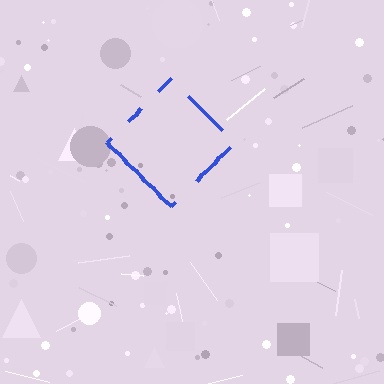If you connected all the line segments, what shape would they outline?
They would outline a diamond.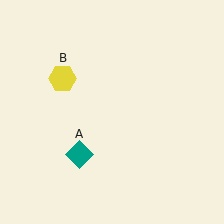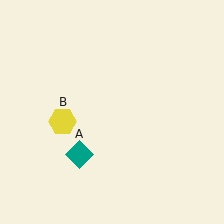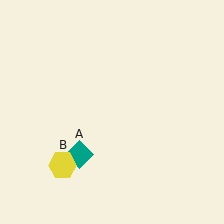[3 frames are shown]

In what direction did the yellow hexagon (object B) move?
The yellow hexagon (object B) moved down.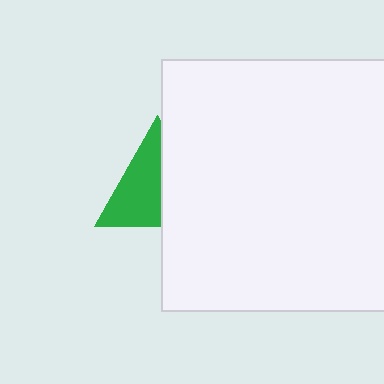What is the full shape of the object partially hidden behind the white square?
The partially hidden object is a green triangle.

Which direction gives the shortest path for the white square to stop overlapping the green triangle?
Moving right gives the shortest separation.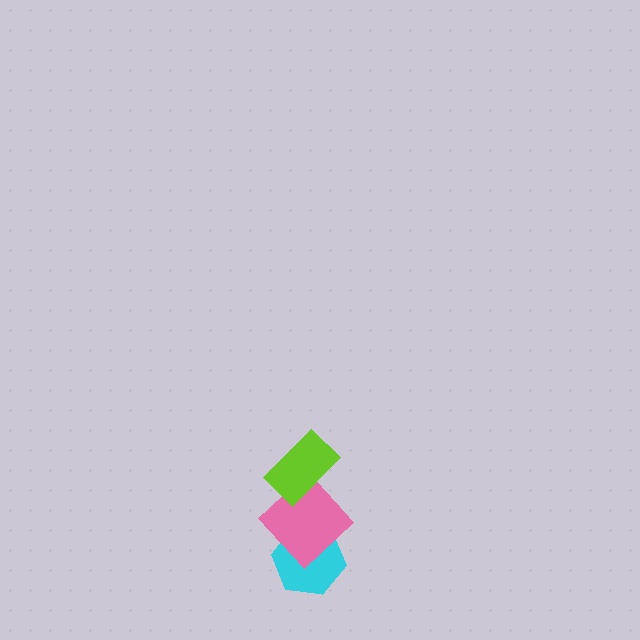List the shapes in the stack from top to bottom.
From top to bottom: the lime rectangle, the pink diamond, the cyan hexagon.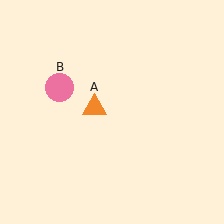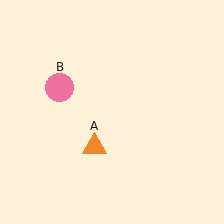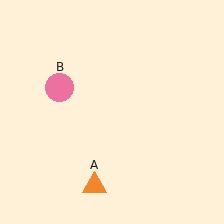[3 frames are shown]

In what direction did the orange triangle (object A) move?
The orange triangle (object A) moved down.